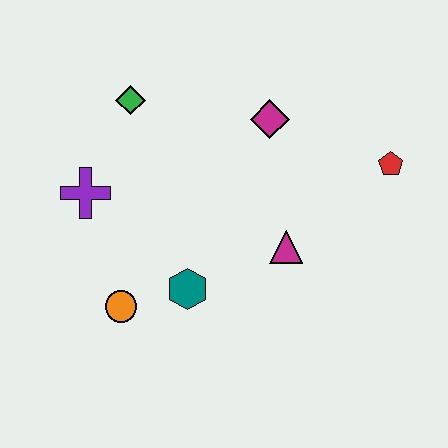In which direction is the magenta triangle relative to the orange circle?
The magenta triangle is to the right of the orange circle.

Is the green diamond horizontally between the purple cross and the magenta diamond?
Yes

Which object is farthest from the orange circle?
The red pentagon is farthest from the orange circle.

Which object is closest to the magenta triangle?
The teal hexagon is closest to the magenta triangle.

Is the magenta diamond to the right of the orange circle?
Yes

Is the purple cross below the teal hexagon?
No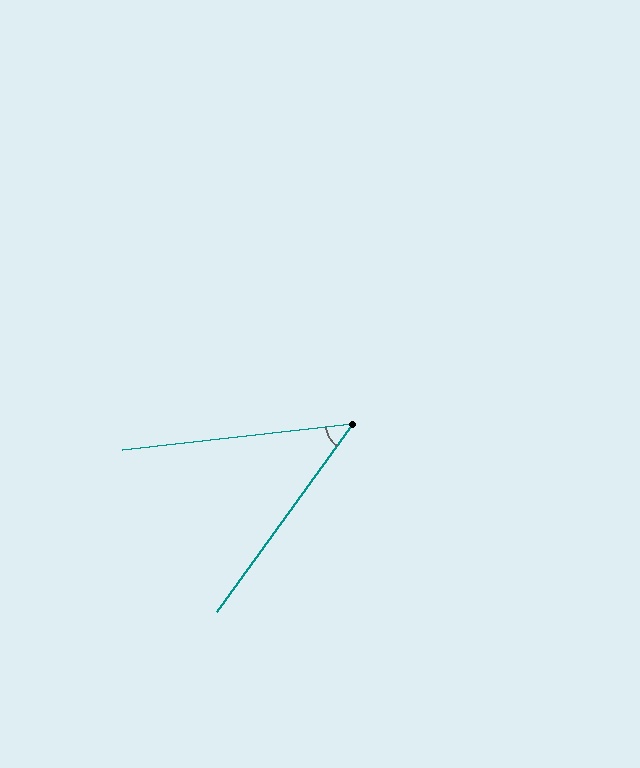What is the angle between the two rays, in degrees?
Approximately 48 degrees.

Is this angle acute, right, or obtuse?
It is acute.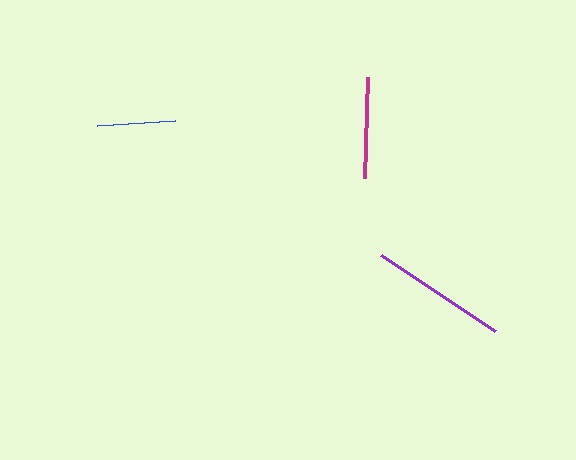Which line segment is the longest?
The purple line is the longest at approximately 136 pixels.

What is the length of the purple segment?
The purple segment is approximately 136 pixels long.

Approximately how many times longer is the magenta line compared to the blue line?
The magenta line is approximately 1.3 times the length of the blue line.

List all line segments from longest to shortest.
From longest to shortest: purple, magenta, blue.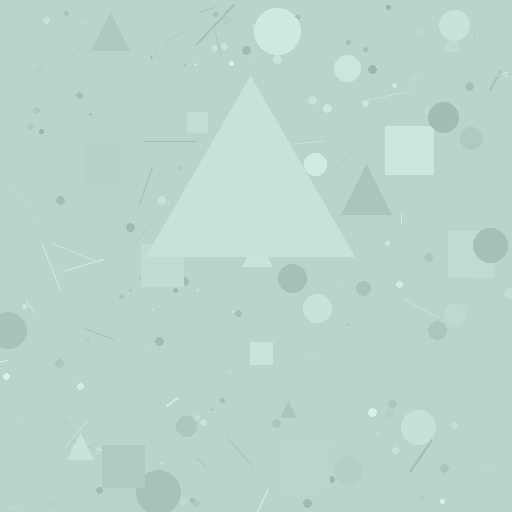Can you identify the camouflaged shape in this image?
The camouflaged shape is a triangle.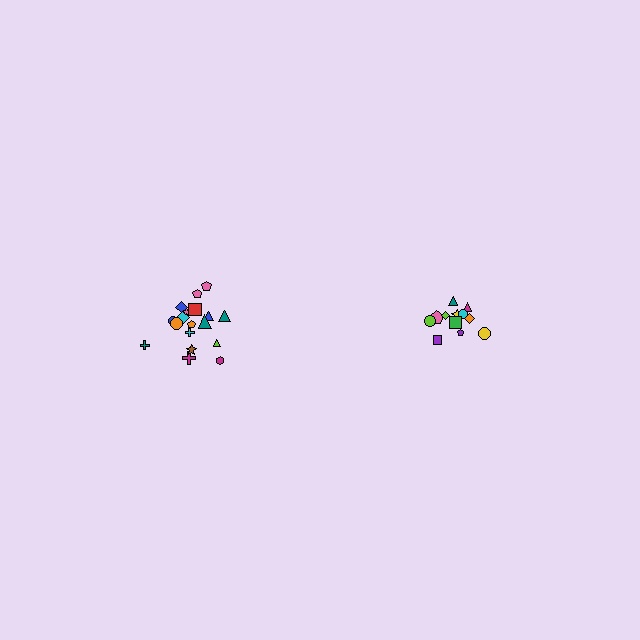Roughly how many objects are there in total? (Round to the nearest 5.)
Roughly 30 objects in total.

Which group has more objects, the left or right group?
The left group.